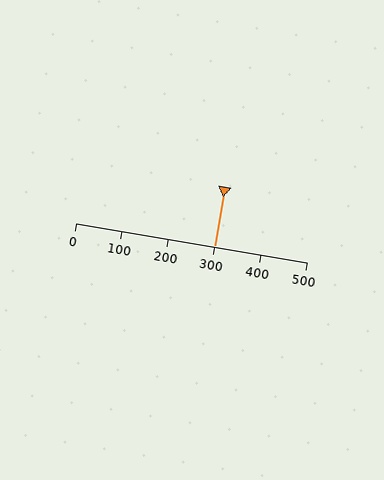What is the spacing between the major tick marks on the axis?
The major ticks are spaced 100 apart.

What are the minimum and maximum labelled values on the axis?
The axis runs from 0 to 500.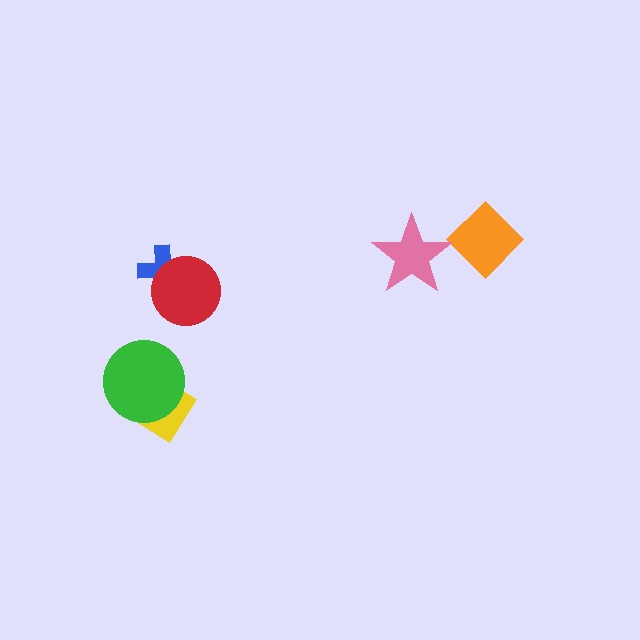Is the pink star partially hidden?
No, no other shape covers it.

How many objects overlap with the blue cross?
1 object overlaps with the blue cross.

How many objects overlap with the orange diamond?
0 objects overlap with the orange diamond.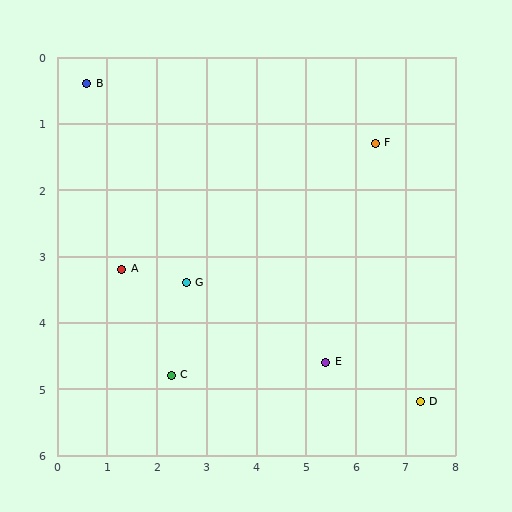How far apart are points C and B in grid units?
Points C and B are about 4.7 grid units apart.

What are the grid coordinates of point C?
Point C is at approximately (2.3, 4.8).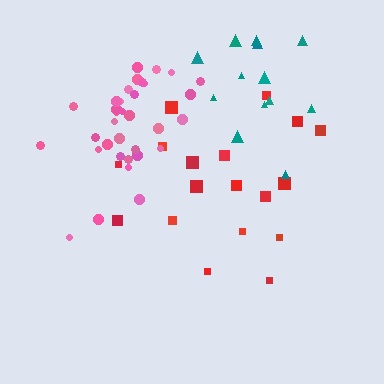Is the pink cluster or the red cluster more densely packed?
Pink.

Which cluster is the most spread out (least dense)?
Red.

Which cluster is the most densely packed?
Pink.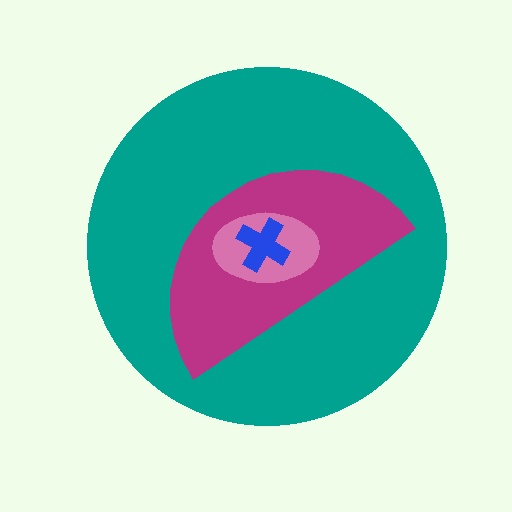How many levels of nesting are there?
4.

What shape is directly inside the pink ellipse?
The blue cross.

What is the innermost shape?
The blue cross.